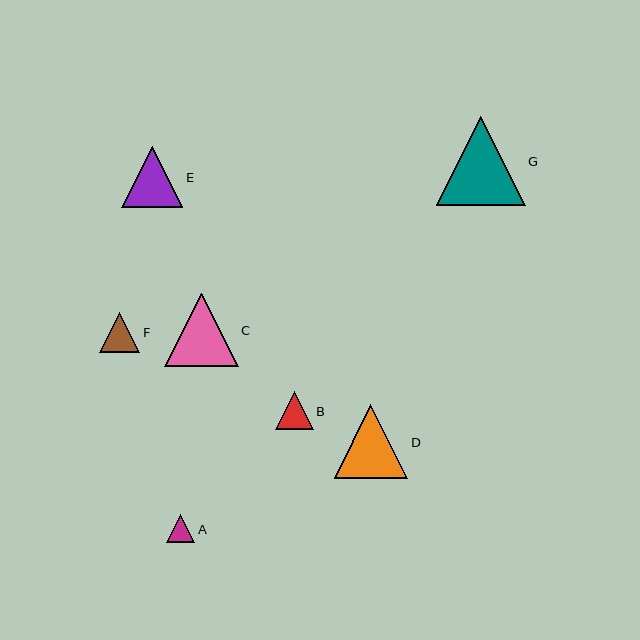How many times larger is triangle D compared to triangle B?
Triangle D is approximately 1.9 times the size of triangle B.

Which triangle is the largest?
Triangle G is the largest with a size of approximately 89 pixels.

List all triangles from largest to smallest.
From largest to smallest: G, D, C, E, F, B, A.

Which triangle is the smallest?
Triangle A is the smallest with a size of approximately 28 pixels.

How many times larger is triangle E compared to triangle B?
Triangle E is approximately 1.6 times the size of triangle B.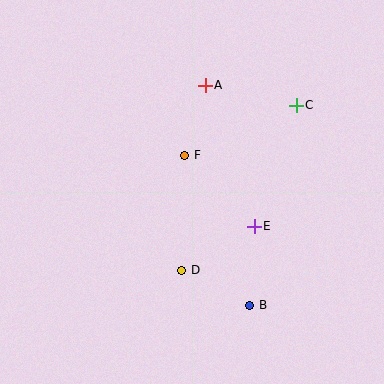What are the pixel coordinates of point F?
Point F is at (185, 155).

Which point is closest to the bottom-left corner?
Point D is closest to the bottom-left corner.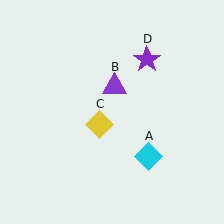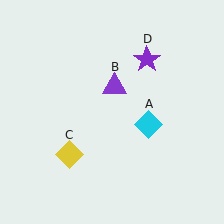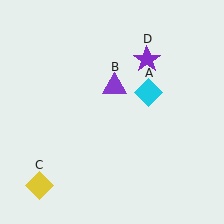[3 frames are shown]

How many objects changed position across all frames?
2 objects changed position: cyan diamond (object A), yellow diamond (object C).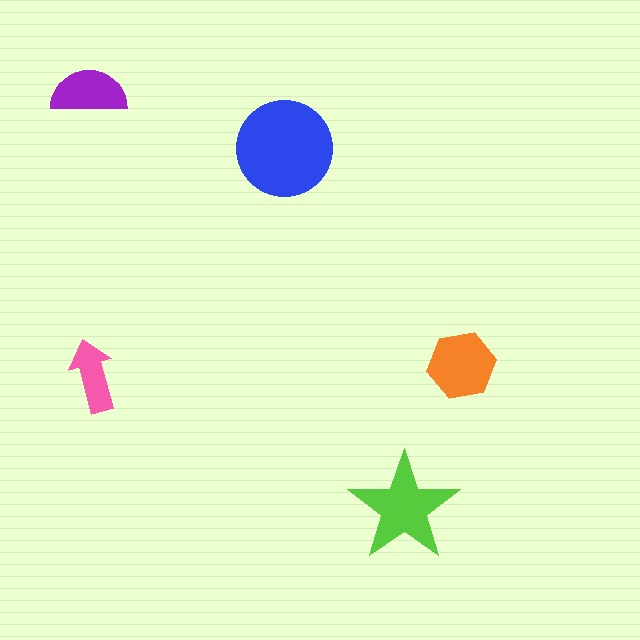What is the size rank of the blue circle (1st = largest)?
1st.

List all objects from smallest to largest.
The pink arrow, the purple semicircle, the orange hexagon, the lime star, the blue circle.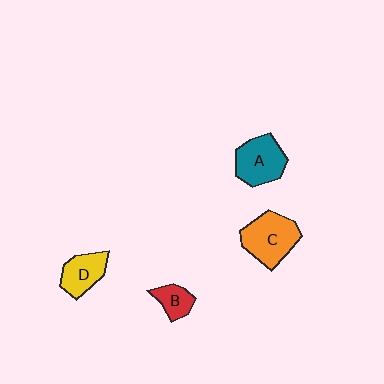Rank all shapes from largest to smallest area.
From largest to smallest: C (orange), A (teal), D (yellow), B (red).